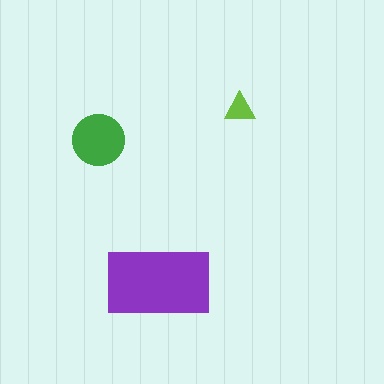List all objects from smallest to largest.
The lime triangle, the green circle, the purple rectangle.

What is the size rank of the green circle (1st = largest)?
2nd.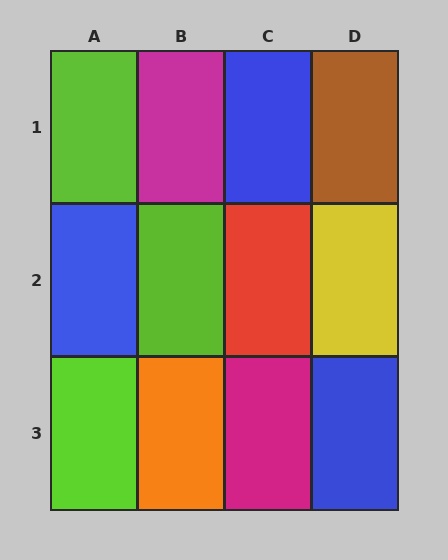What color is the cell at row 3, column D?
Blue.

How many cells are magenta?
2 cells are magenta.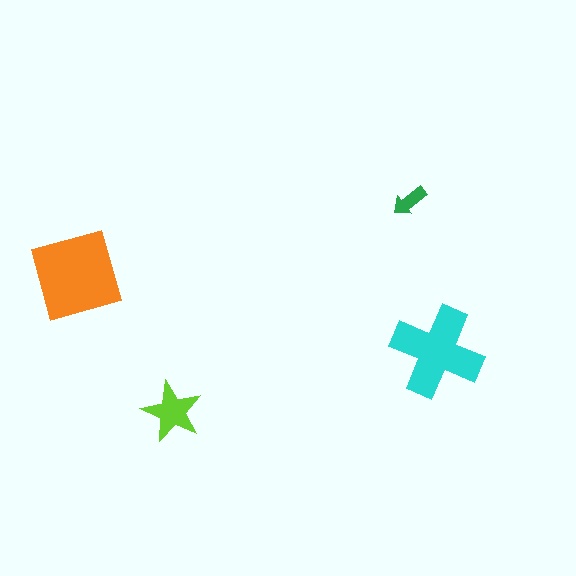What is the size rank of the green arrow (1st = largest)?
4th.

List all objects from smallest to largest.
The green arrow, the lime star, the cyan cross, the orange square.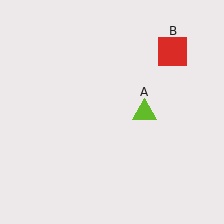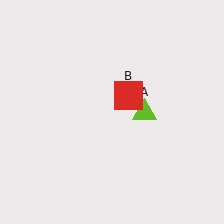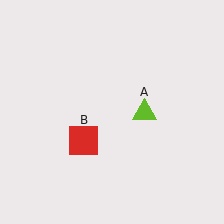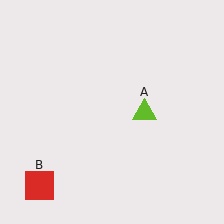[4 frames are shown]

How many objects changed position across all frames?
1 object changed position: red square (object B).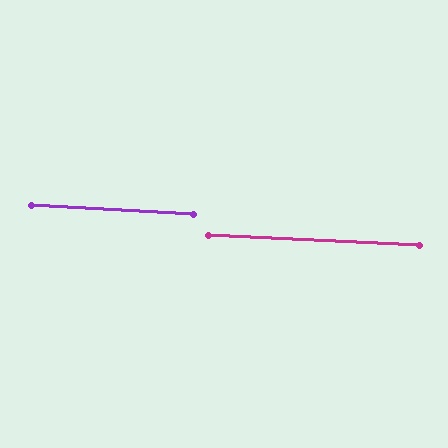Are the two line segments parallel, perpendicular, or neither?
Parallel — their directions differ by only 0.8°.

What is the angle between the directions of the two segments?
Approximately 1 degree.